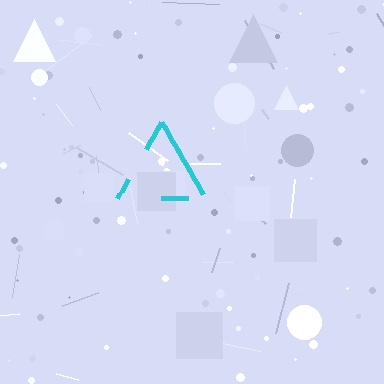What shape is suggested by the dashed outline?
The dashed outline suggests a triangle.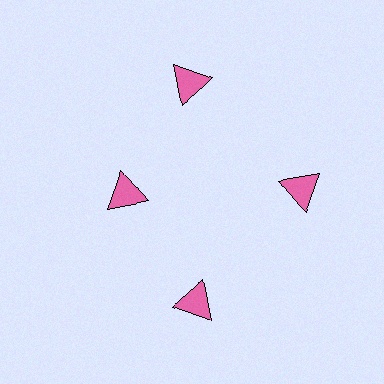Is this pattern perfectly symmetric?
No. The 4 pink triangles are arranged in a ring, but one element near the 9 o'clock position is pulled inward toward the center, breaking the 4-fold rotational symmetry.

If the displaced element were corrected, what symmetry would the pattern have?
It would have 4-fold rotational symmetry — the pattern would map onto itself every 90 degrees.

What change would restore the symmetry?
The symmetry would be restored by moving it outward, back onto the ring so that all 4 triangles sit at equal angles and equal distance from the center.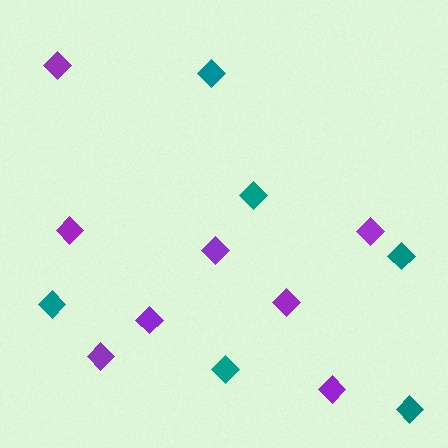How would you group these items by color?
There are 2 groups: one group of purple diamonds (8) and one group of teal diamonds (6).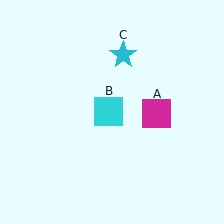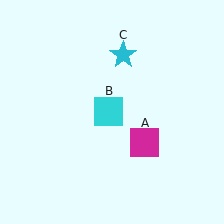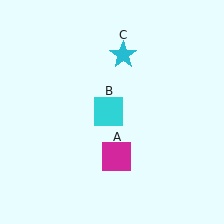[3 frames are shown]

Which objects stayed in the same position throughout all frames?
Cyan square (object B) and cyan star (object C) remained stationary.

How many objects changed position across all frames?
1 object changed position: magenta square (object A).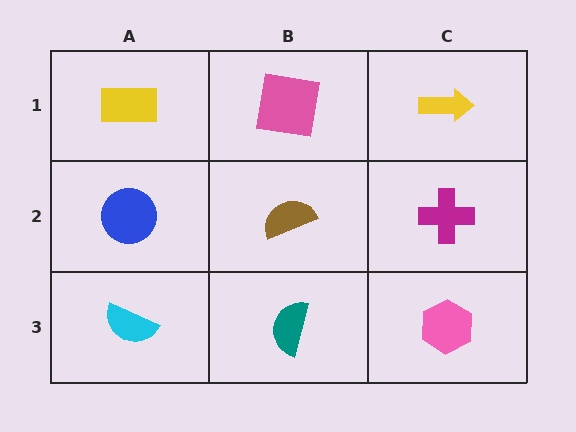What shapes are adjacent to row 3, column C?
A magenta cross (row 2, column C), a teal semicircle (row 3, column B).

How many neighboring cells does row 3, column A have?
2.